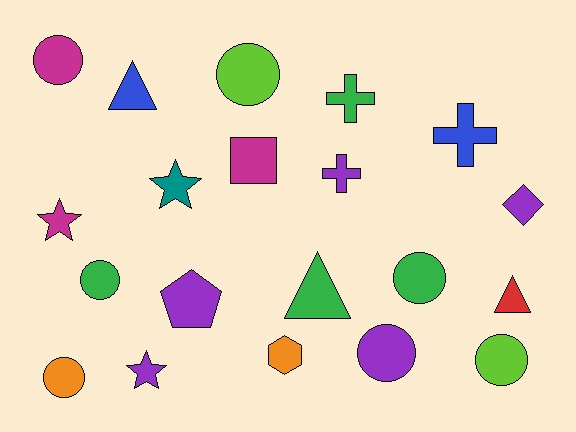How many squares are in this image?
There is 1 square.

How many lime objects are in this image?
There are 2 lime objects.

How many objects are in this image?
There are 20 objects.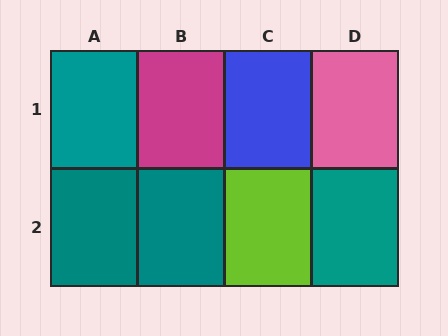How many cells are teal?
4 cells are teal.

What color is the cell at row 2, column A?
Teal.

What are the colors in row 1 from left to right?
Teal, magenta, blue, pink.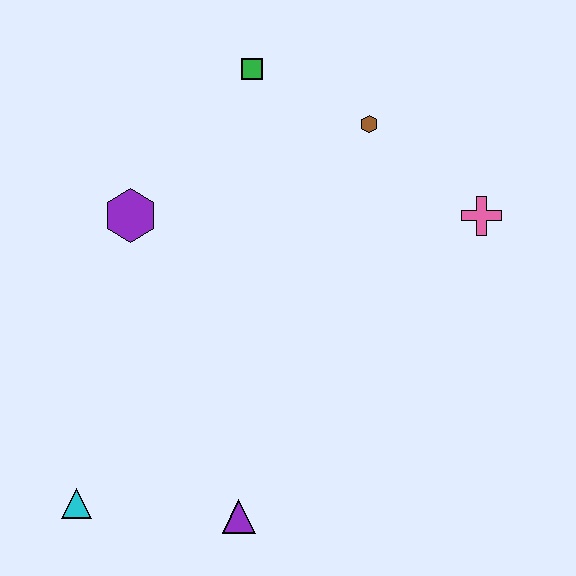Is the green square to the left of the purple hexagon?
No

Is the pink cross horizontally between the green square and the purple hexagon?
No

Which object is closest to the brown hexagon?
The green square is closest to the brown hexagon.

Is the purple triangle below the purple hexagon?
Yes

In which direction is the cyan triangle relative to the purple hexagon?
The cyan triangle is below the purple hexagon.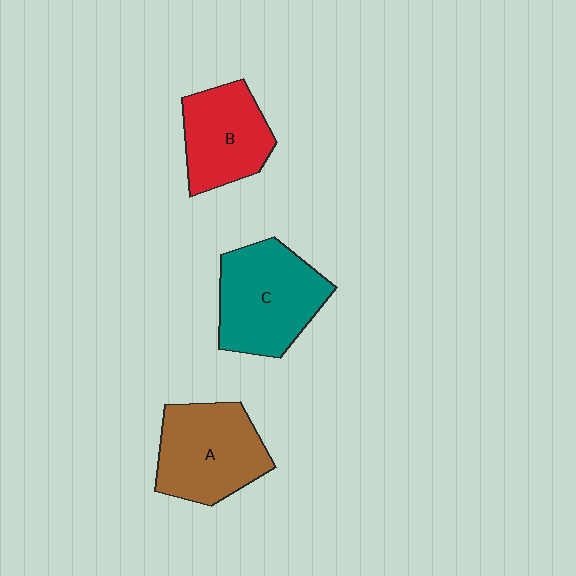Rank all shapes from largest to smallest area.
From largest to smallest: C (teal), A (brown), B (red).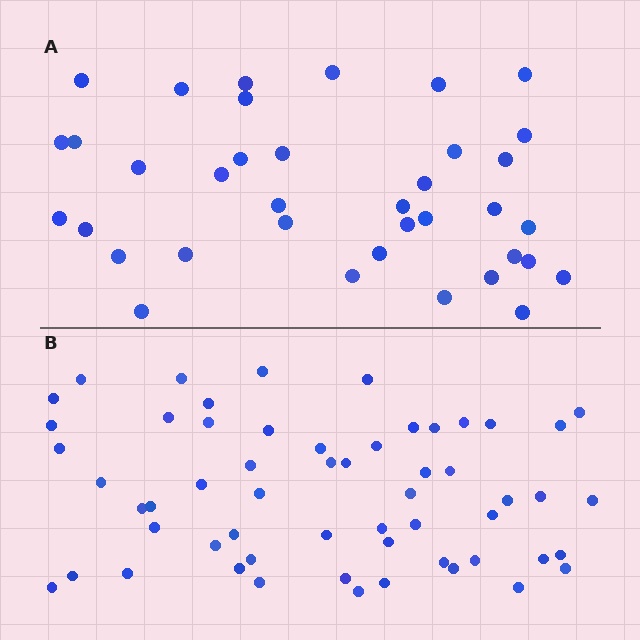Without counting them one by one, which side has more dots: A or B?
Region B (the bottom region) has more dots.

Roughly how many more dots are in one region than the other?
Region B has approximately 20 more dots than region A.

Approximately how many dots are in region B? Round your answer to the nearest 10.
About 60 dots. (The exact count is 57, which rounds to 60.)